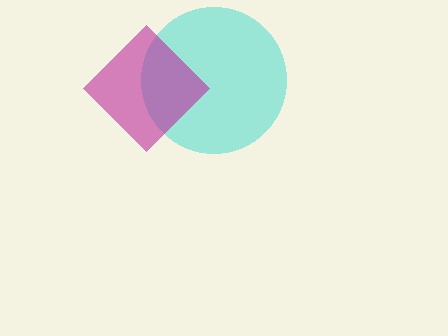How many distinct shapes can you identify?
There are 2 distinct shapes: a cyan circle, a magenta diamond.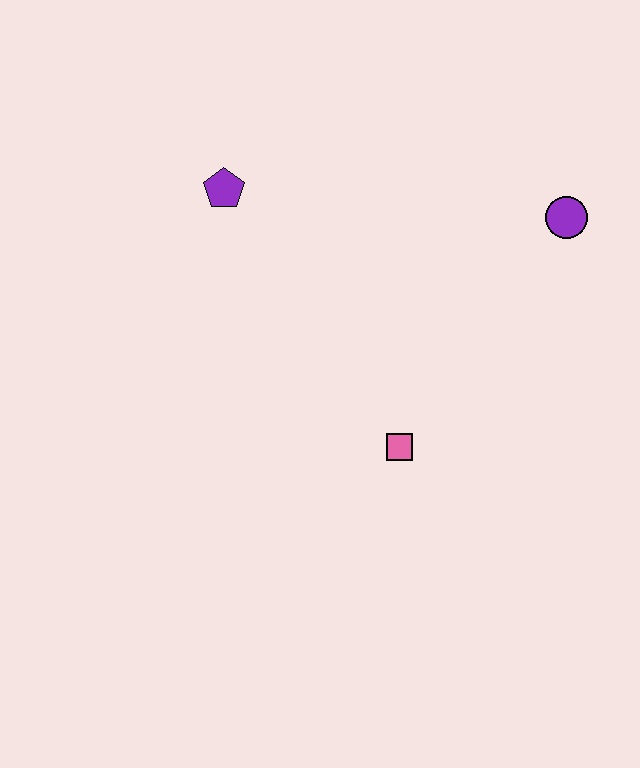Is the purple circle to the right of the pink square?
Yes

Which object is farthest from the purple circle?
The purple pentagon is farthest from the purple circle.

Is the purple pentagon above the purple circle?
Yes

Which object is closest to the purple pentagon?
The pink square is closest to the purple pentagon.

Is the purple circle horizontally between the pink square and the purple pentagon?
No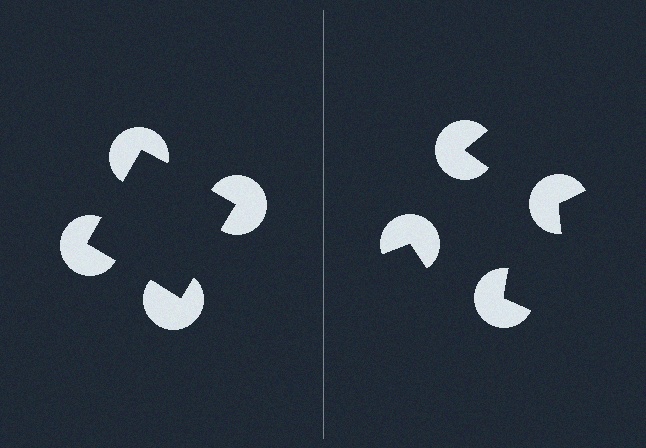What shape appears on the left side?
An illusory square.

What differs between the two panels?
The pac-man discs are positioned identically on both sides; only the wedge orientations differ. On the left they align to a square; on the right they are misaligned.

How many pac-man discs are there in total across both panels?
8 — 4 on each side.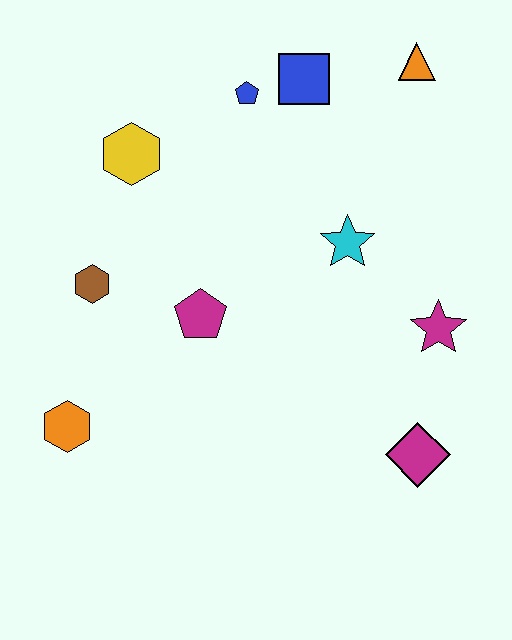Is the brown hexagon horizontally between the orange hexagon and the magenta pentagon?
Yes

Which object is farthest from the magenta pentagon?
The orange triangle is farthest from the magenta pentagon.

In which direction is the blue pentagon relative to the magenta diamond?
The blue pentagon is above the magenta diamond.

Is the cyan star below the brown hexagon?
No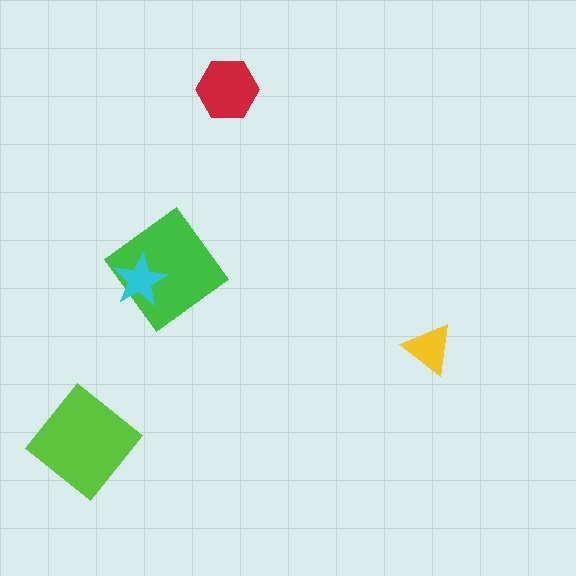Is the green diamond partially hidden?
Yes, it is partially covered by another shape.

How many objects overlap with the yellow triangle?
0 objects overlap with the yellow triangle.